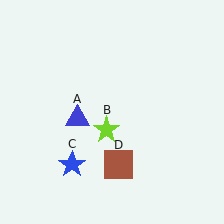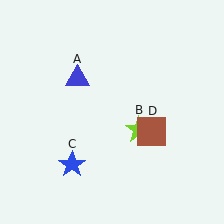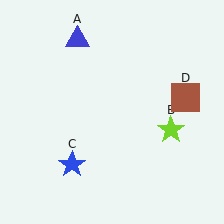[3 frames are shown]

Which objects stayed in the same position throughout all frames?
Blue star (object C) remained stationary.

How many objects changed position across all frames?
3 objects changed position: blue triangle (object A), lime star (object B), brown square (object D).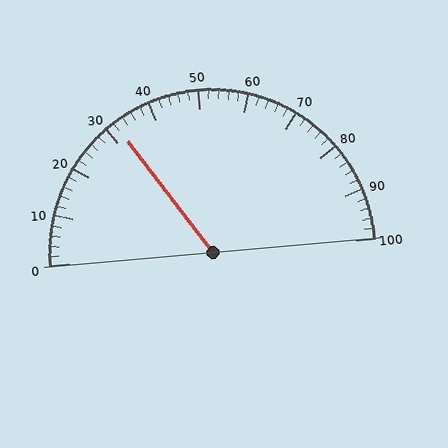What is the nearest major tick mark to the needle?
The nearest major tick mark is 30.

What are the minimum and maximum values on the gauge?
The gauge ranges from 0 to 100.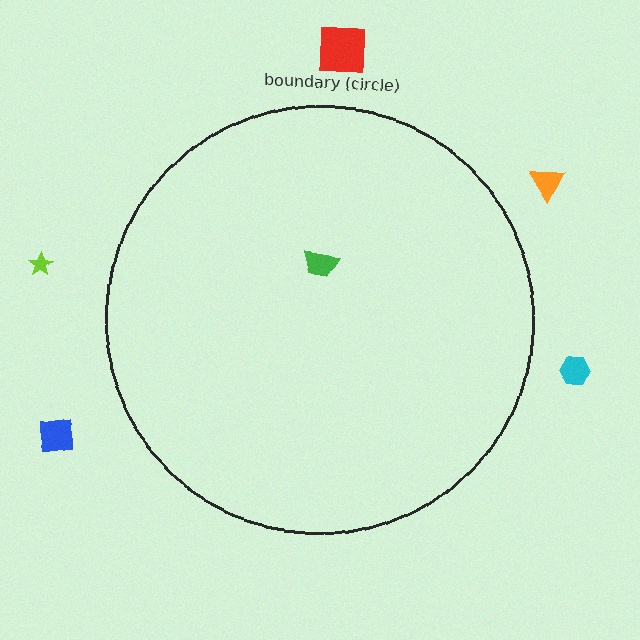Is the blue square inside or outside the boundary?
Outside.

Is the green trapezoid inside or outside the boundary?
Inside.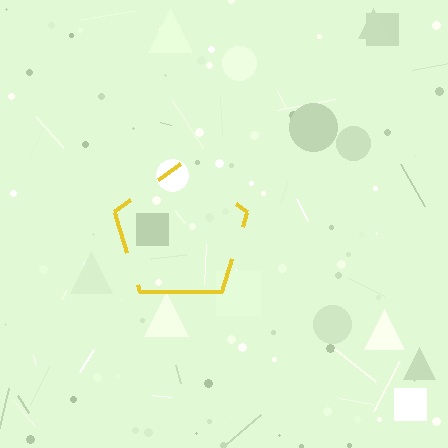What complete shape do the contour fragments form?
The contour fragments form a pentagon.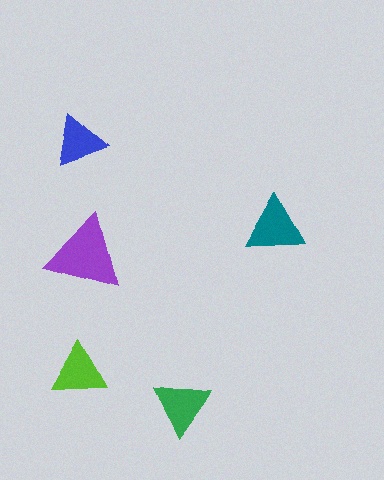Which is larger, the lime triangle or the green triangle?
The green one.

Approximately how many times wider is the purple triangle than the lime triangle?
About 1.5 times wider.